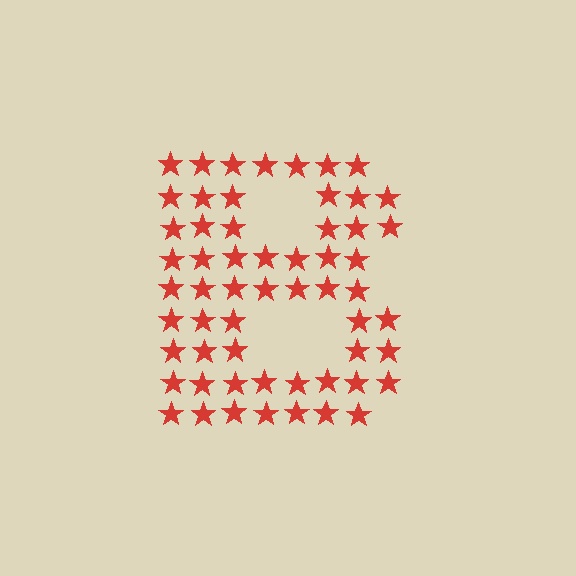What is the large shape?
The large shape is the letter B.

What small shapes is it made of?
It is made of small stars.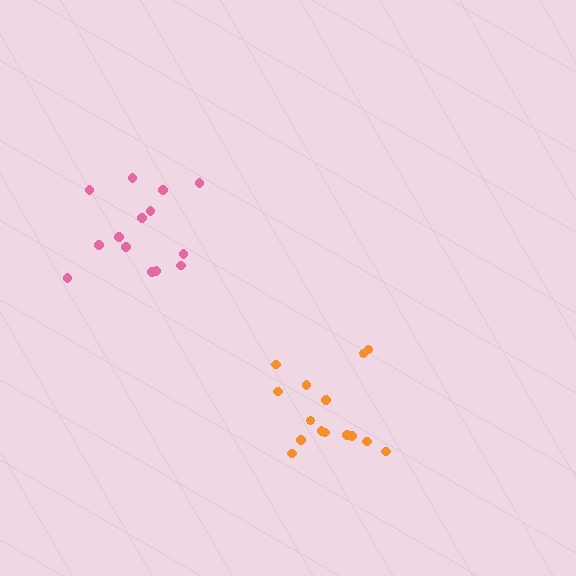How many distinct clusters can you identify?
There are 2 distinct clusters.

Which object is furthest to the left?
The pink cluster is leftmost.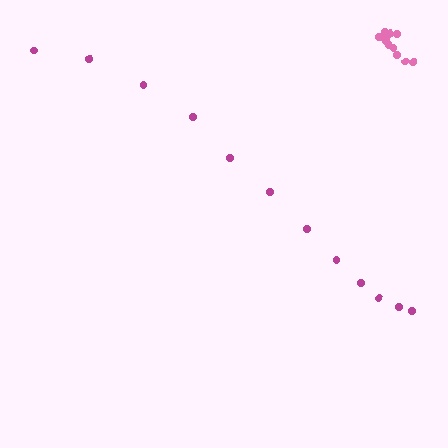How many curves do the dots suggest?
There are 2 distinct paths.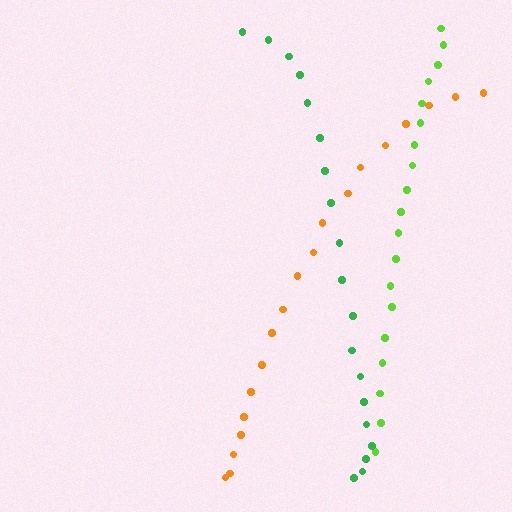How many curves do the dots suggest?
There are 3 distinct paths.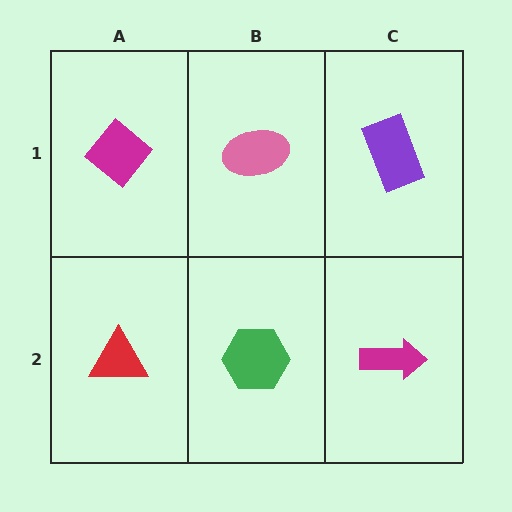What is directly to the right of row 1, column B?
A purple rectangle.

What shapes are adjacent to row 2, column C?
A purple rectangle (row 1, column C), a green hexagon (row 2, column B).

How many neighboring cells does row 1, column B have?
3.